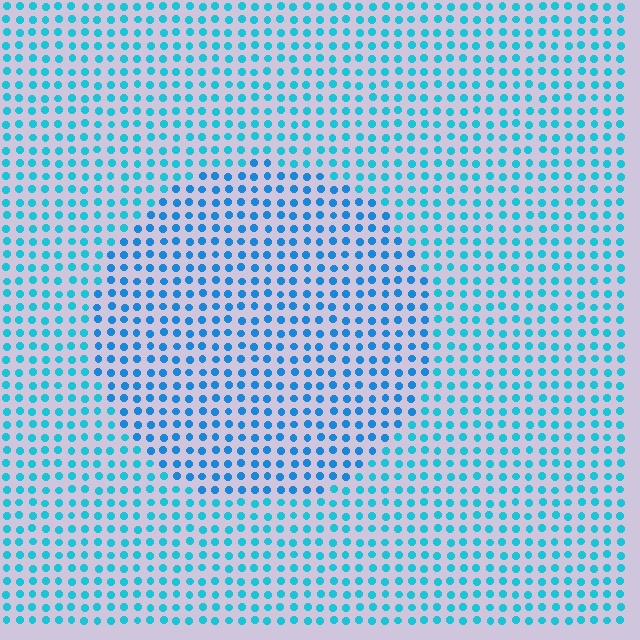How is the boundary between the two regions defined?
The boundary is defined purely by a slight shift in hue (about 20 degrees). Spacing, size, and orientation are identical on both sides.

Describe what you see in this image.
The image is filled with small cyan elements in a uniform arrangement. A circle-shaped region is visible where the elements are tinted to a slightly different hue, forming a subtle color boundary.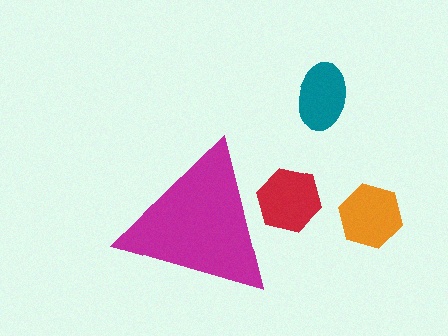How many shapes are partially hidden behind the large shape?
1 shape is partially hidden.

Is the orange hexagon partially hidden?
No, the orange hexagon is fully visible.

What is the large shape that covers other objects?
A magenta triangle.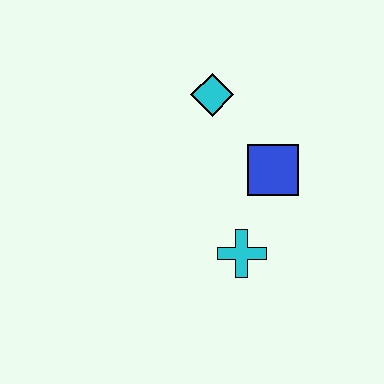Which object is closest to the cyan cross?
The blue square is closest to the cyan cross.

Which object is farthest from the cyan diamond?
The cyan cross is farthest from the cyan diamond.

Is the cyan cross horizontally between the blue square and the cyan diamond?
Yes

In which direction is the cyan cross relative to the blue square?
The cyan cross is below the blue square.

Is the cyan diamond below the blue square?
No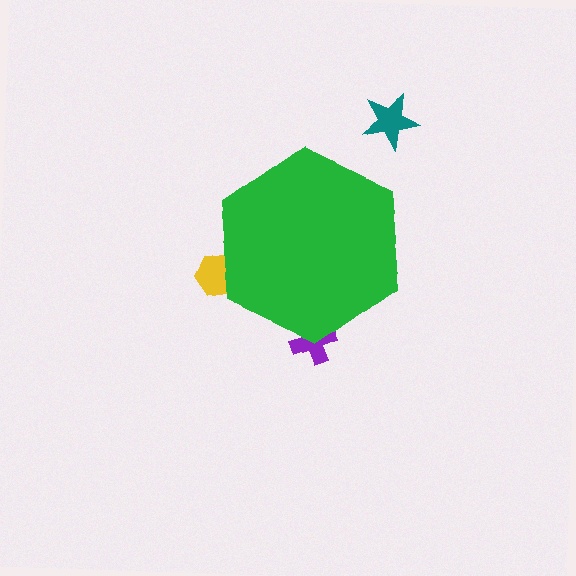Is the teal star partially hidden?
No, the teal star is fully visible.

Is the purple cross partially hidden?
Yes, the purple cross is partially hidden behind the green hexagon.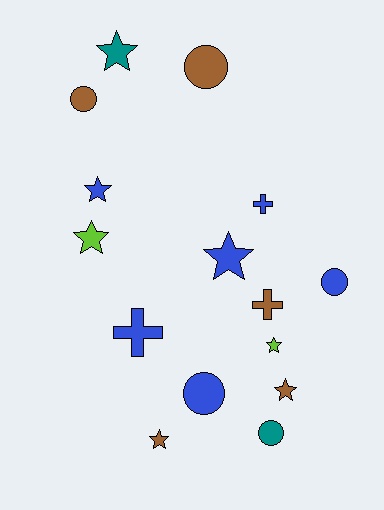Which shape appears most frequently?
Star, with 7 objects.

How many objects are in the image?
There are 15 objects.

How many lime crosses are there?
There are no lime crosses.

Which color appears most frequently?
Blue, with 6 objects.